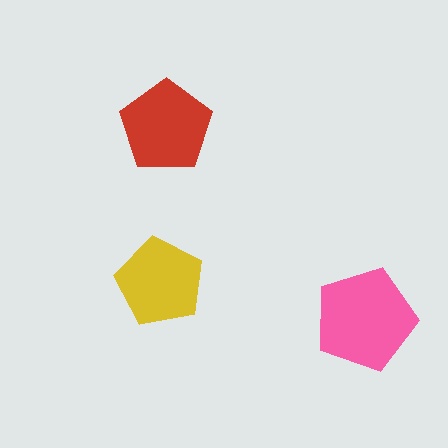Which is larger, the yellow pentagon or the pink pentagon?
The pink one.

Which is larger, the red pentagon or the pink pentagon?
The pink one.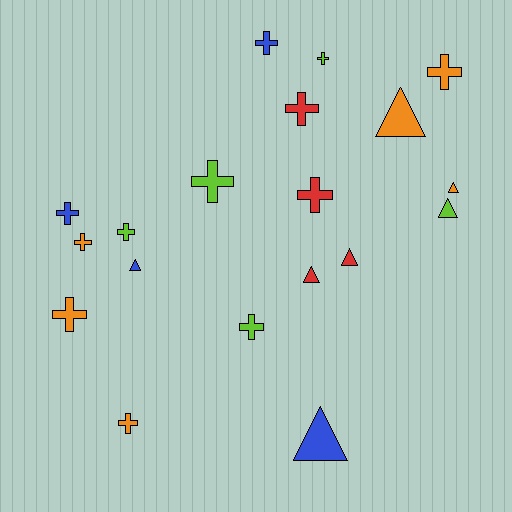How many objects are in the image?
There are 19 objects.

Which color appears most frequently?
Orange, with 6 objects.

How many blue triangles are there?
There are 2 blue triangles.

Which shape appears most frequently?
Cross, with 12 objects.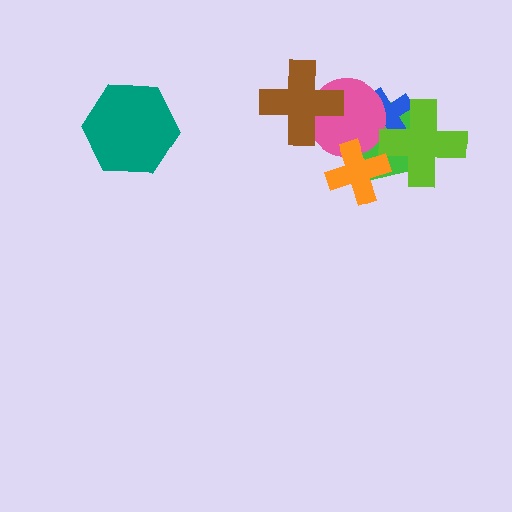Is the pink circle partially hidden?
Yes, it is partially covered by another shape.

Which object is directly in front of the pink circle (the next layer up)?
The orange cross is directly in front of the pink circle.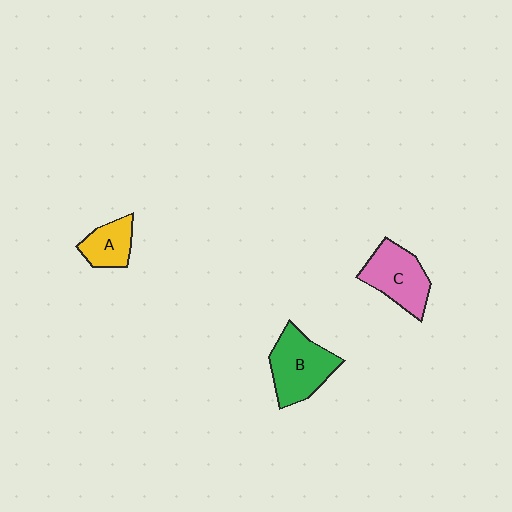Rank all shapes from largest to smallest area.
From largest to smallest: B (green), C (pink), A (yellow).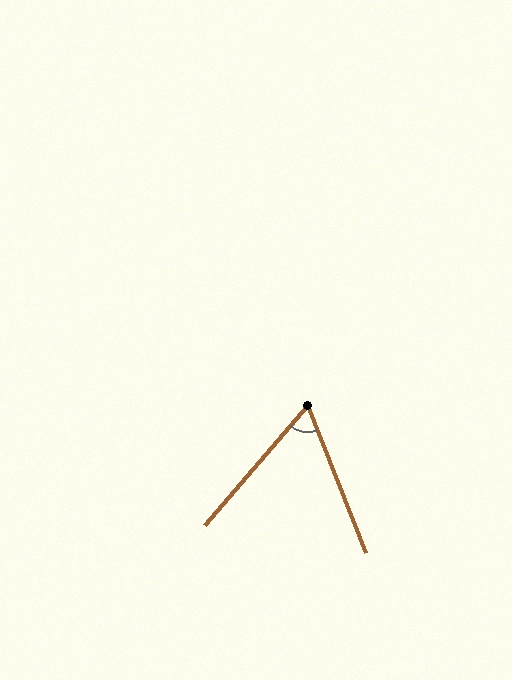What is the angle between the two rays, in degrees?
Approximately 62 degrees.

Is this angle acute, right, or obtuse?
It is acute.